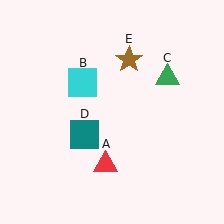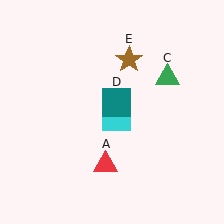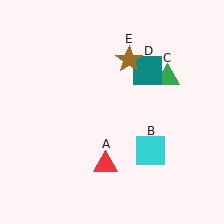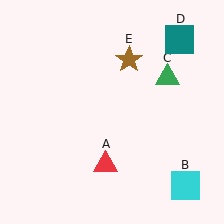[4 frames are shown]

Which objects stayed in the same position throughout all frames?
Red triangle (object A) and green triangle (object C) and brown star (object E) remained stationary.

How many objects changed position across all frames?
2 objects changed position: cyan square (object B), teal square (object D).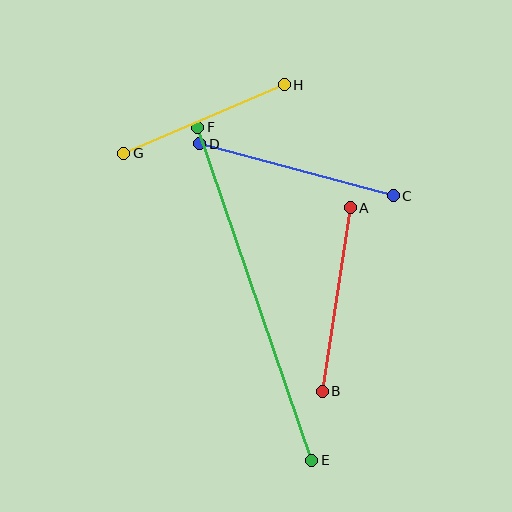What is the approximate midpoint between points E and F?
The midpoint is at approximately (255, 294) pixels.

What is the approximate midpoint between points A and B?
The midpoint is at approximately (336, 300) pixels.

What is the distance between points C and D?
The distance is approximately 200 pixels.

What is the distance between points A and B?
The distance is approximately 186 pixels.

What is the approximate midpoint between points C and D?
The midpoint is at approximately (296, 170) pixels.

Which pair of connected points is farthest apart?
Points E and F are farthest apart.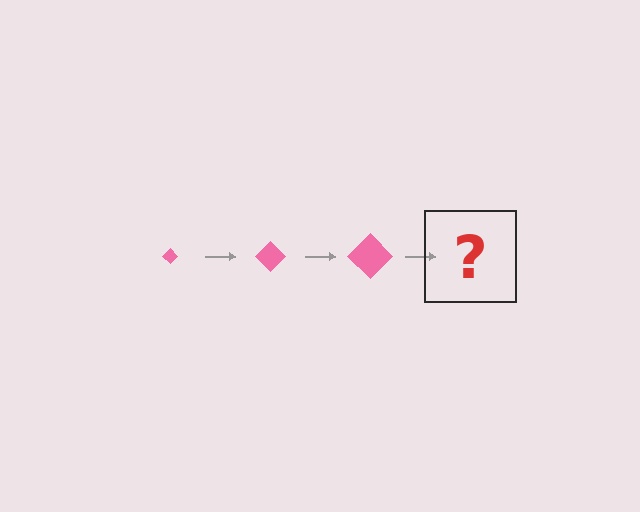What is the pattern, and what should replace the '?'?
The pattern is that the diamond gets progressively larger each step. The '?' should be a pink diamond, larger than the previous one.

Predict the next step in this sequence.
The next step is a pink diamond, larger than the previous one.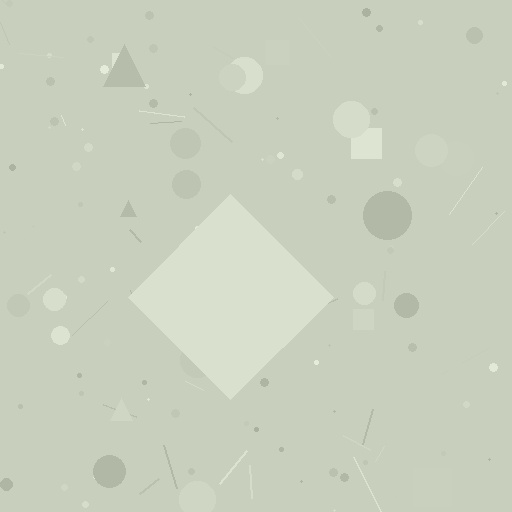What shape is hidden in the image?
A diamond is hidden in the image.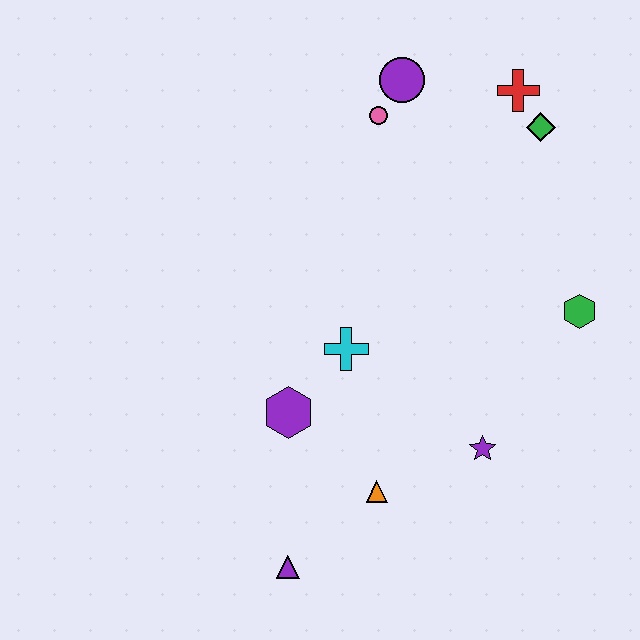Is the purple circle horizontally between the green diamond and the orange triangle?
Yes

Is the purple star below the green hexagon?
Yes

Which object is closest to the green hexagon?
The purple star is closest to the green hexagon.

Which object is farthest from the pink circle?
The purple triangle is farthest from the pink circle.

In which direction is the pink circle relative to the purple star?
The pink circle is above the purple star.